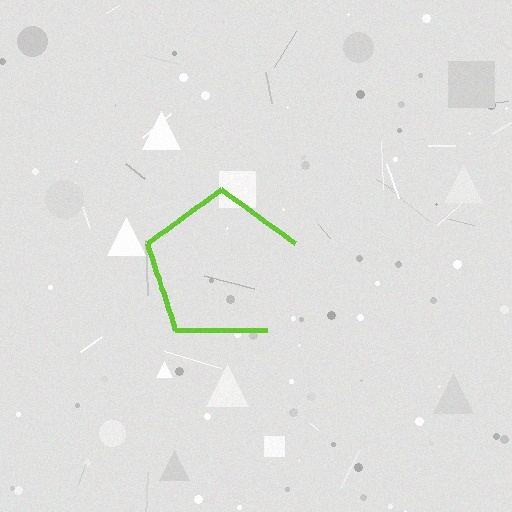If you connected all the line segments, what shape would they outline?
They would outline a pentagon.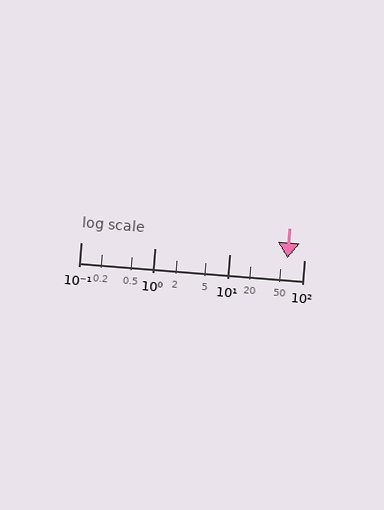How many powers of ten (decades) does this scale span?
The scale spans 3 decades, from 0.1 to 100.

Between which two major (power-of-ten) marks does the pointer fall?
The pointer is between 10 and 100.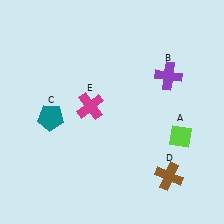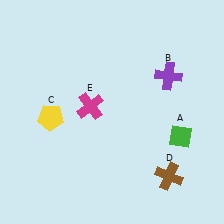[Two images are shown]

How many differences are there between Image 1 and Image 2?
There are 2 differences between the two images.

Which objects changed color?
A changed from lime to green. C changed from teal to yellow.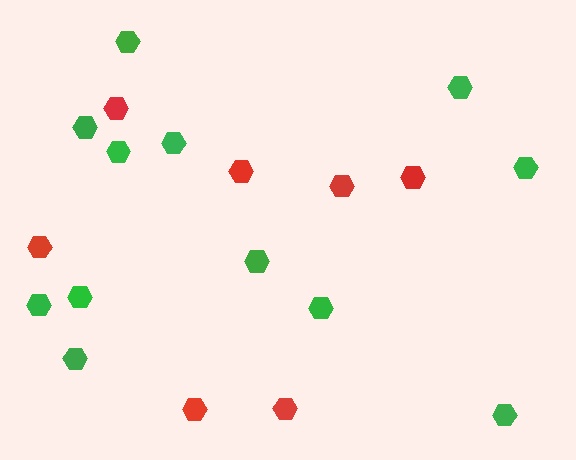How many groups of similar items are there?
There are 2 groups: one group of red hexagons (7) and one group of green hexagons (12).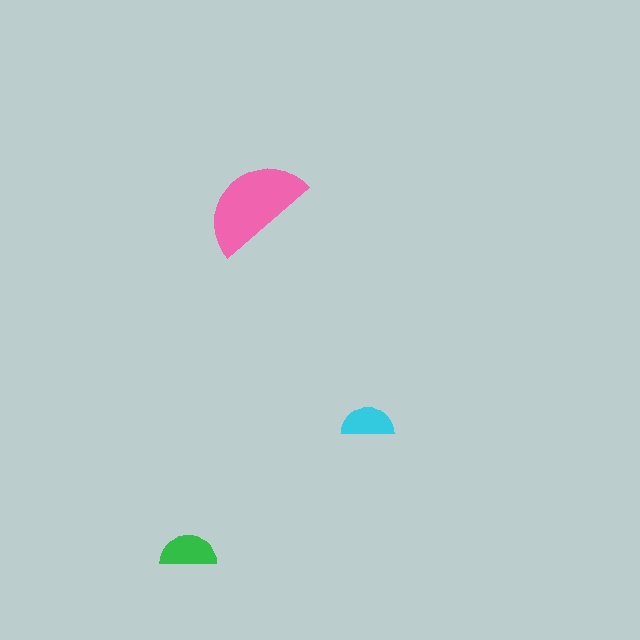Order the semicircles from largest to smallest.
the pink one, the green one, the cyan one.